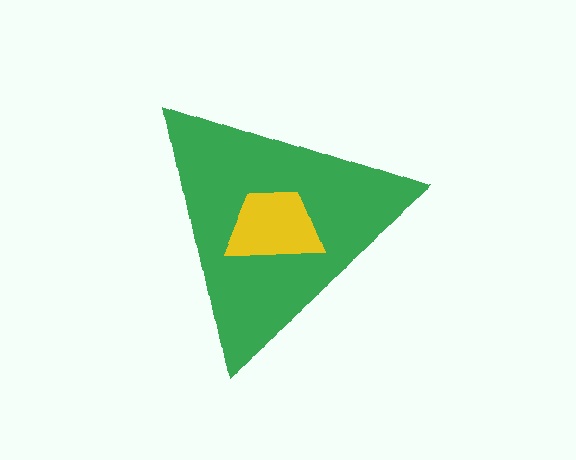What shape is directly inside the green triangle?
The yellow trapezoid.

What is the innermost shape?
The yellow trapezoid.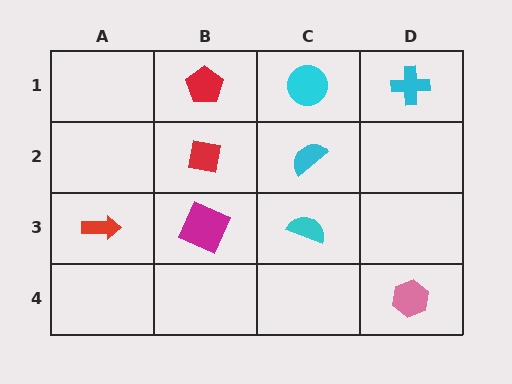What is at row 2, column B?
A red square.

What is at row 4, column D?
A pink hexagon.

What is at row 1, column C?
A cyan circle.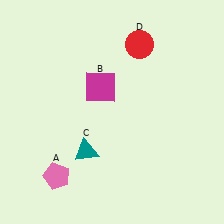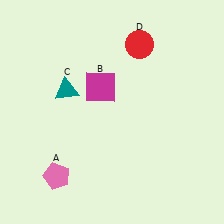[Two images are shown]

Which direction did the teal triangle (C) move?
The teal triangle (C) moved up.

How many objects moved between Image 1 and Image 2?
1 object moved between the two images.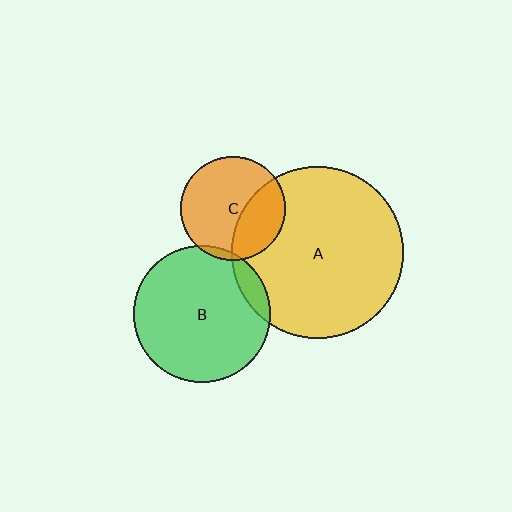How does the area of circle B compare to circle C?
Approximately 1.7 times.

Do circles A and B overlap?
Yes.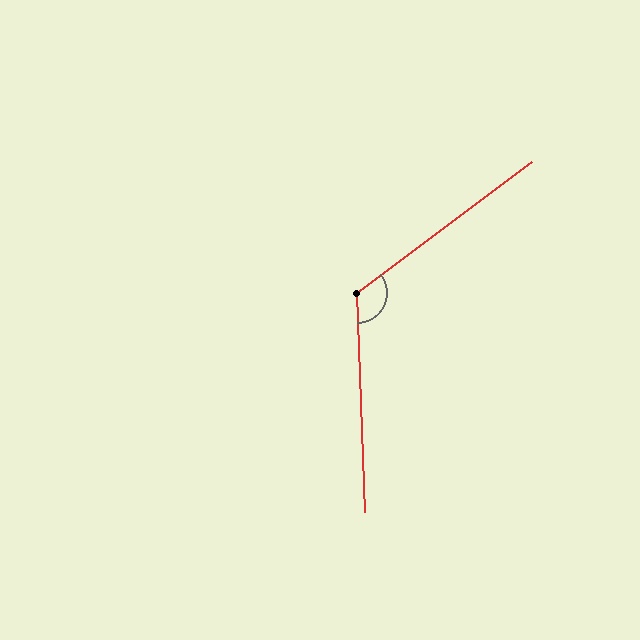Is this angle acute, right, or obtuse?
It is obtuse.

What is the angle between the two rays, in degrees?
Approximately 125 degrees.